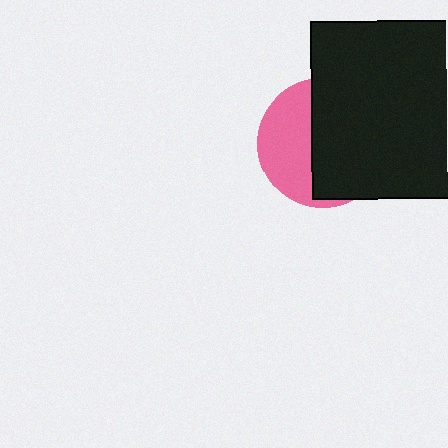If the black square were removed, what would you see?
You would see the complete pink circle.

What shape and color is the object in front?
The object in front is a black square.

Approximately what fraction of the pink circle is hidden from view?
Roughly 59% of the pink circle is hidden behind the black square.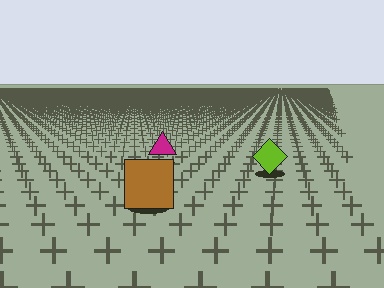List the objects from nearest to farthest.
From nearest to farthest: the brown square, the lime diamond, the magenta triangle.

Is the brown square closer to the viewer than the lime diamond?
Yes. The brown square is closer — you can tell from the texture gradient: the ground texture is coarser near it.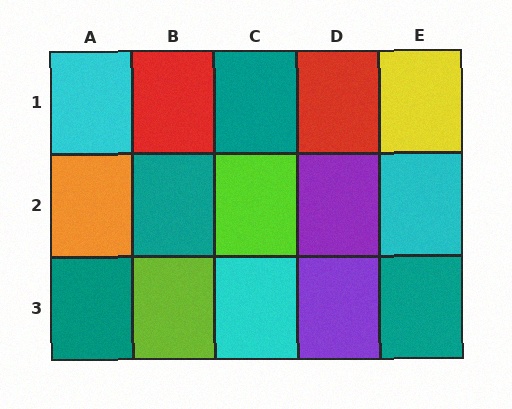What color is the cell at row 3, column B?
Lime.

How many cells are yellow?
1 cell is yellow.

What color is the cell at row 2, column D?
Purple.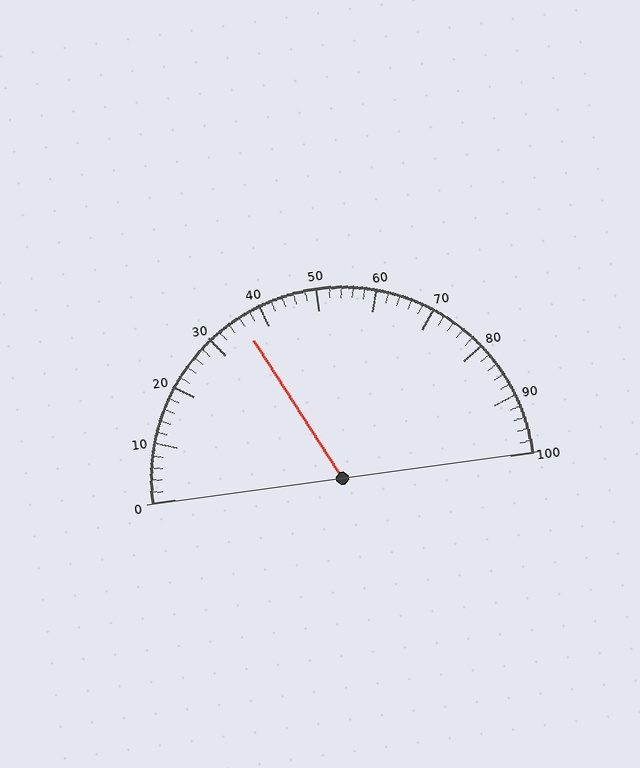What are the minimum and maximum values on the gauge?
The gauge ranges from 0 to 100.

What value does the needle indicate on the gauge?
The needle indicates approximately 36.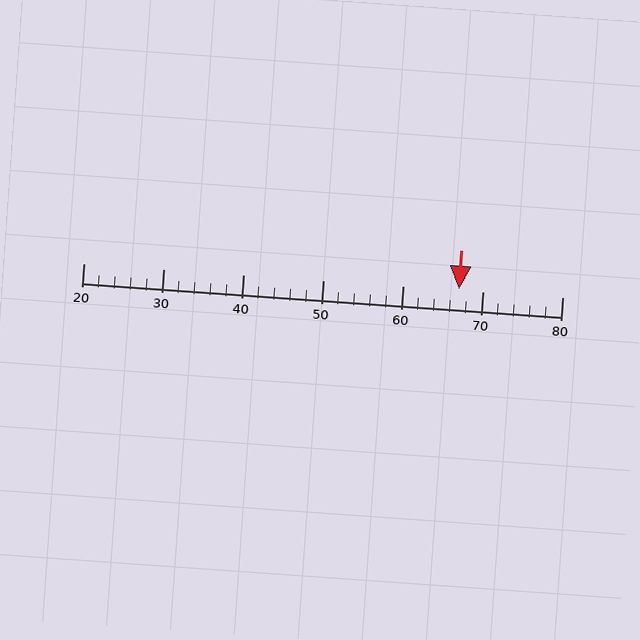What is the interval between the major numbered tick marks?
The major tick marks are spaced 10 units apart.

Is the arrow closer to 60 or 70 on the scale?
The arrow is closer to 70.